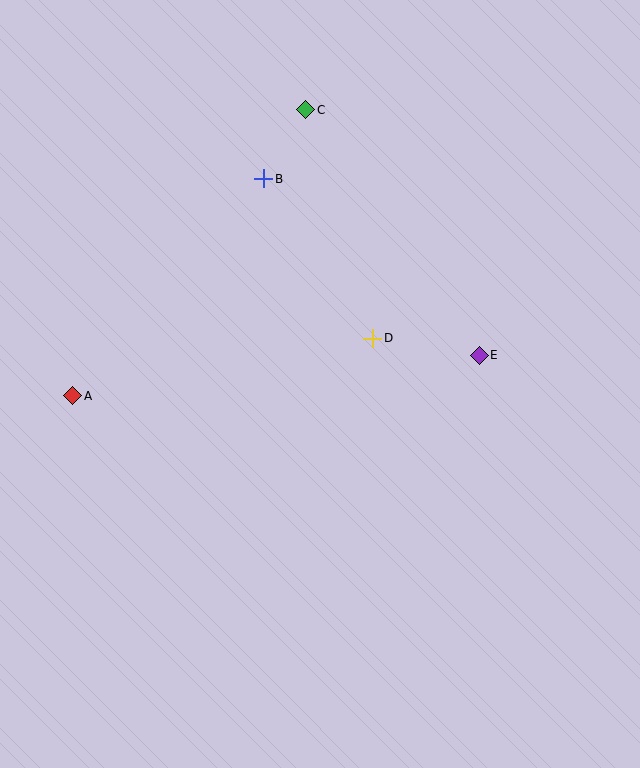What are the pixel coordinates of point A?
Point A is at (73, 396).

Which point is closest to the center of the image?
Point D at (373, 338) is closest to the center.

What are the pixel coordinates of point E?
Point E is at (479, 355).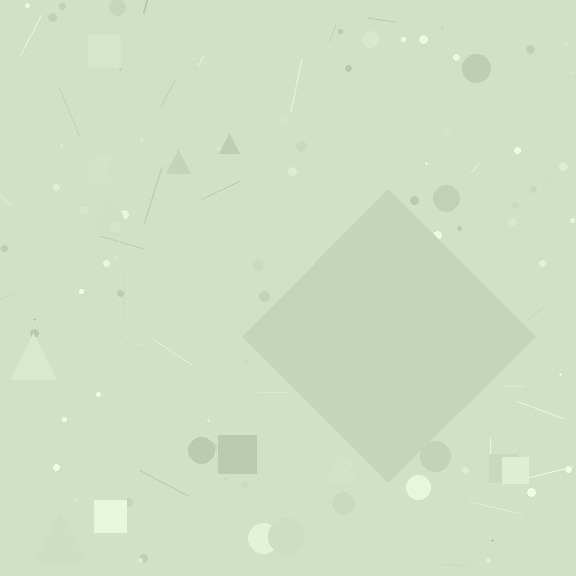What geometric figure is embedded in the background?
A diamond is embedded in the background.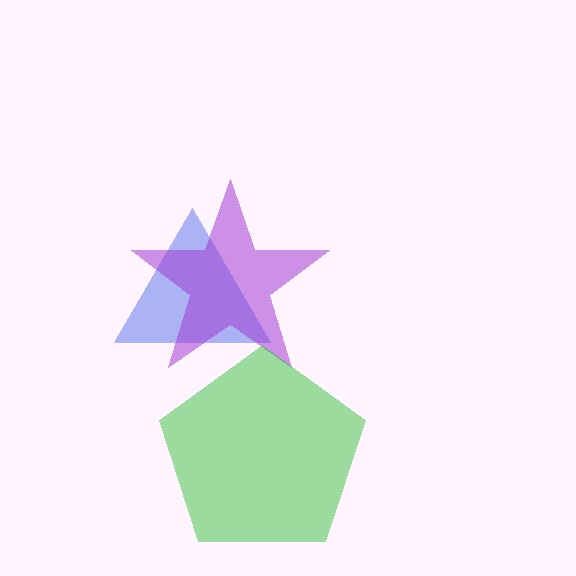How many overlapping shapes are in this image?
There are 3 overlapping shapes in the image.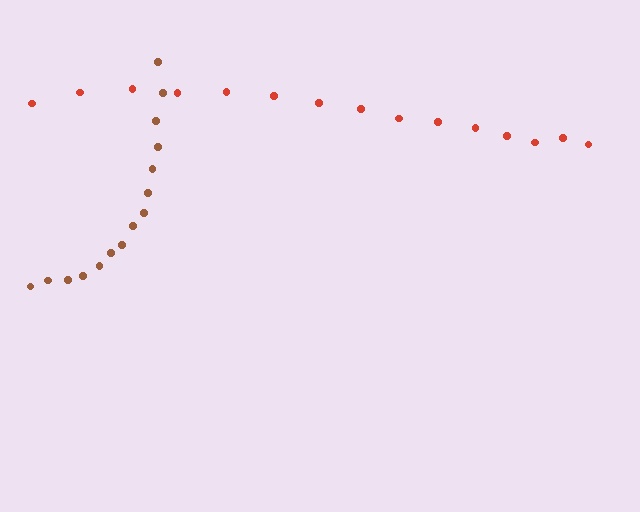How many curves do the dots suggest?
There are 2 distinct paths.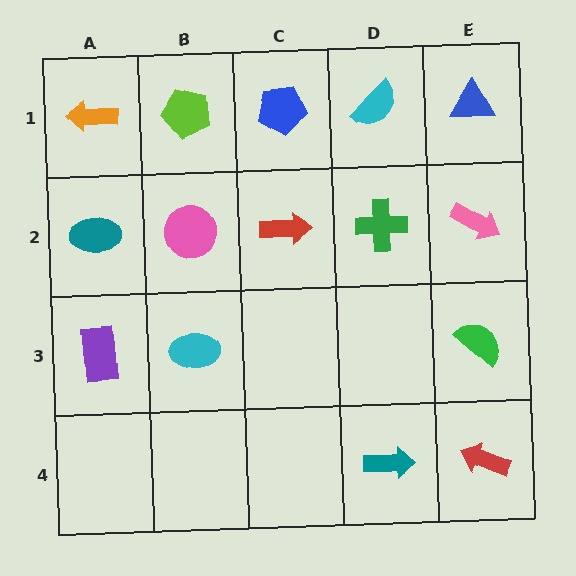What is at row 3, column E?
A green semicircle.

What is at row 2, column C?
A red arrow.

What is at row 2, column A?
A teal ellipse.